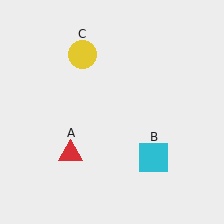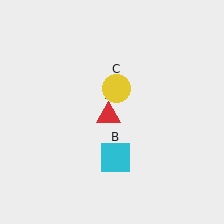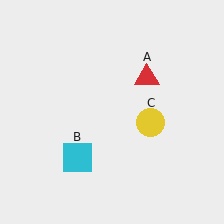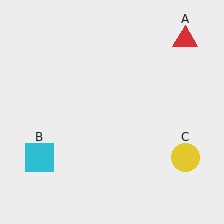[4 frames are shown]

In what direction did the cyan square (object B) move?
The cyan square (object B) moved left.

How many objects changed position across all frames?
3 objects changed position: red triangle (object A), cyan square (object B), yellow circle (object C).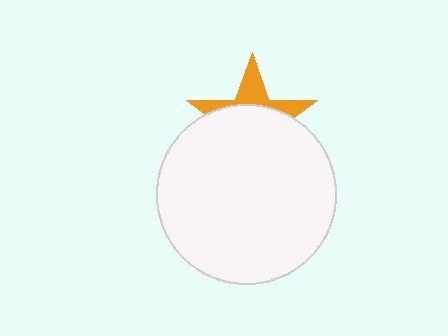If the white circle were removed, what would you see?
You would see the complete orange star.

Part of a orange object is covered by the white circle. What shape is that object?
It is a star.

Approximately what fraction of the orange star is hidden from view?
Roughly 66% of the orange star is hidden behind the white circle.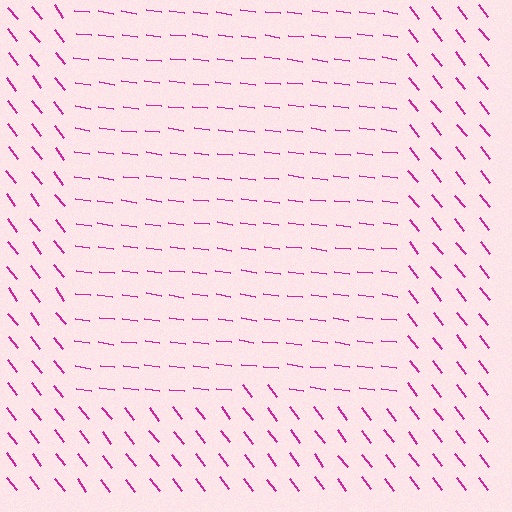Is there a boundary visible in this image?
Yes, there is a texture boundary formed by a change in line orientation.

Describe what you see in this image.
The image is filled with small magenta line segments. A rectangle region in the image has lines oriented differently from the surrounding lines, creating a visible texture boundary.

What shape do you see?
I see a rectangle.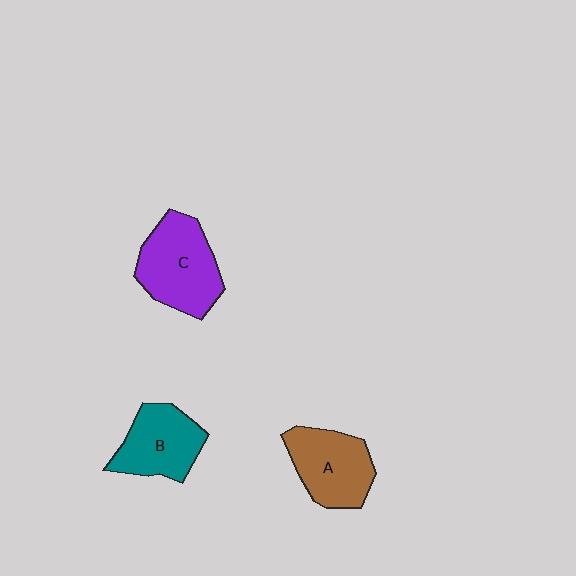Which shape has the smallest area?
Shape B (teal).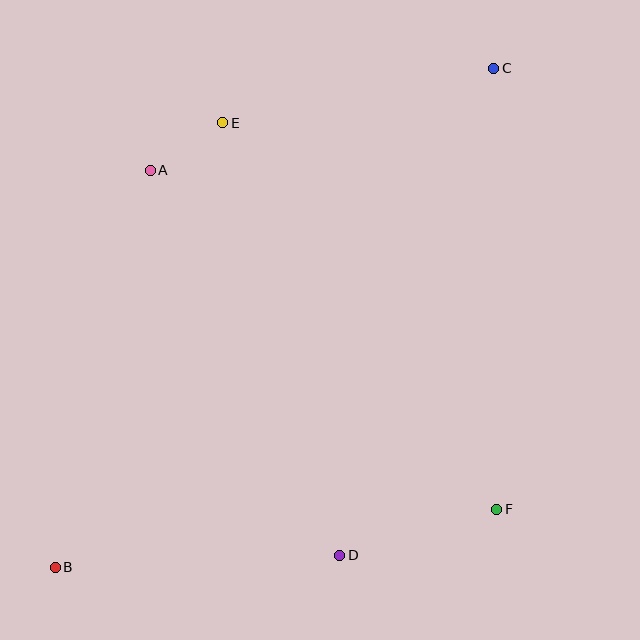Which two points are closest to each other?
Points A and E are closest to each other.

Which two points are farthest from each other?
Points B and C are farthest from each other.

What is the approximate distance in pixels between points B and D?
The distance between B and D is approximately 285 pixels.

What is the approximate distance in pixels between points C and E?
The distance between C and E is approximately 276 pixels.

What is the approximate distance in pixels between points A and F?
The distance between A and F is approximately 485 pixels.